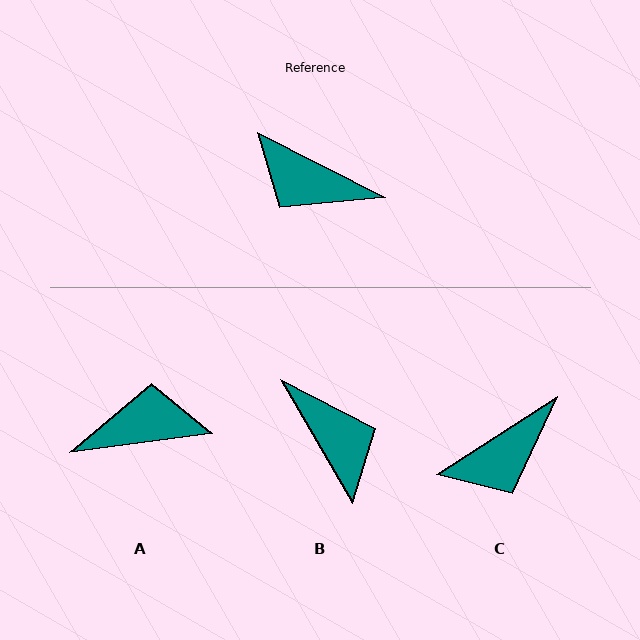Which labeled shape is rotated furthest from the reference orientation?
B, about 147 degrees away.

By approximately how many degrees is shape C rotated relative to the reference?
Approximately 60 degrees counter-clockwise.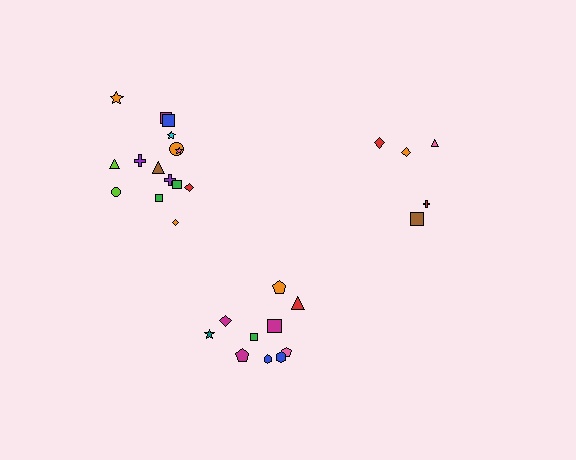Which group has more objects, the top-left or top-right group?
The top-left group.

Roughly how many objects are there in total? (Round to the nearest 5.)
Roughly 30 objects in total.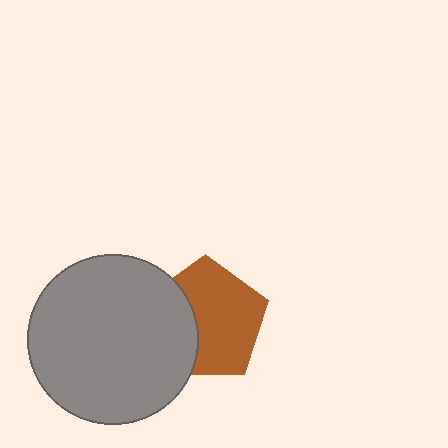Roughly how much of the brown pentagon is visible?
About half of it is visible (roughly 65%).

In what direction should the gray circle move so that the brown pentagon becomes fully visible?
The gray circle should move left. That is the shortest direction to clear the overlap and leave the brown pentagon fully visible.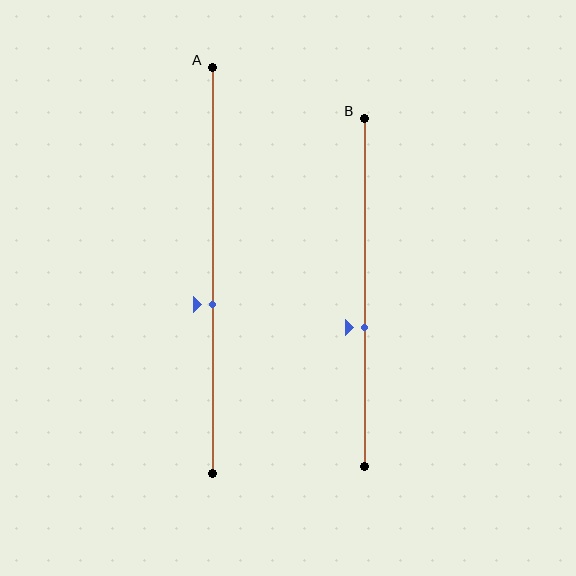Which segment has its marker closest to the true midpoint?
Segment A has its marker closest to the true midpoint.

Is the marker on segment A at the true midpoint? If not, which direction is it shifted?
No, the marker on segment A is shifted downward by about 8% of the segment length.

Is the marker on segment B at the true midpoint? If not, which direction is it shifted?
No, the marker on segment B is shifted downward by about 10% of the segment length.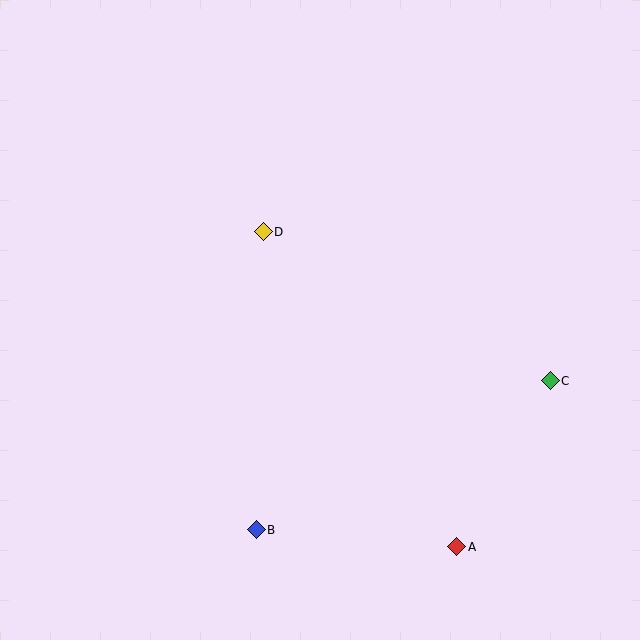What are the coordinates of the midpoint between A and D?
The midpoint between A and D is at (360, 389).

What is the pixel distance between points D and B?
The distance between D and B is 298 pixels.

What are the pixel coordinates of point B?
Point B is at (256, 530).